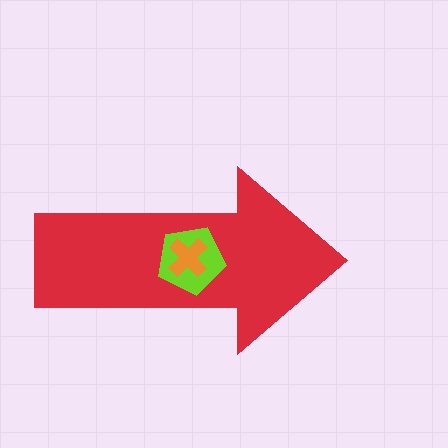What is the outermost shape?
The red arrow.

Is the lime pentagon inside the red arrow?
Yes.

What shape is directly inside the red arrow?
The lime pentagon.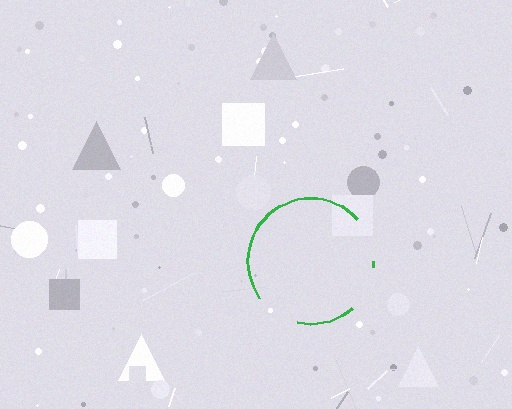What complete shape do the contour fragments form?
The contour fragments form a circle.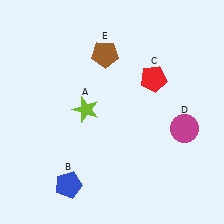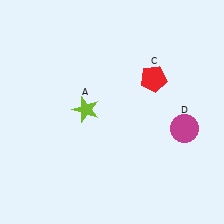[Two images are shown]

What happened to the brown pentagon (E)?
The brown pentagon (E) was removed in Image 2. It was in the top-left area of Image 1.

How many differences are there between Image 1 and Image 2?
There are 2 differences between the two images.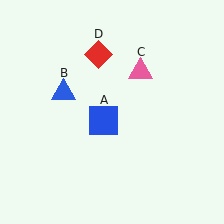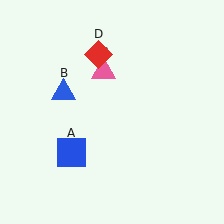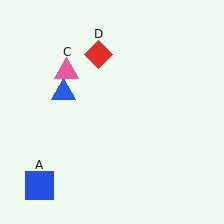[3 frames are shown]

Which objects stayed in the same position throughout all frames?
Blue triangle (object B) and red diamond (object D) remained stationary.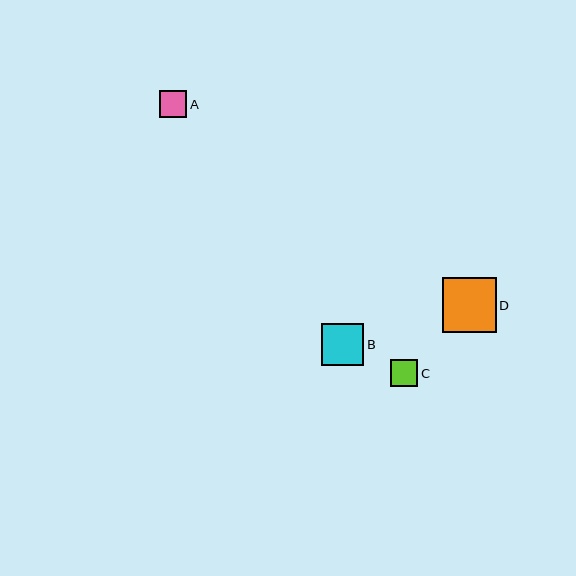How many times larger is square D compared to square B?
Square D is approximately 1.3 times the size of square B.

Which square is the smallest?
Square C is the smallest with a size of approximately 27 pixels.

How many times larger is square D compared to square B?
Square D is approximately 1.3 times the size of square B.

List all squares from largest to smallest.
From largest to smallest: D, B, A, C.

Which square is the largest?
Square D is the largest with a size of approximately 54 pixels.